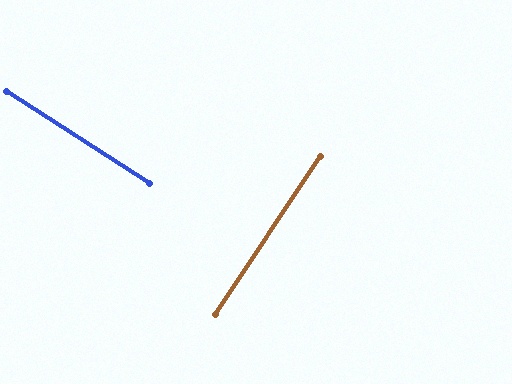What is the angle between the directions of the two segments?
Approximately 89 degrees.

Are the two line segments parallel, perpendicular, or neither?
Perpendicular — they meet at approximately 89°.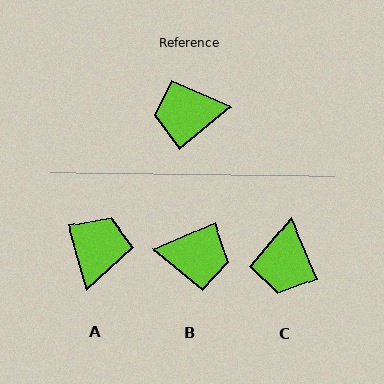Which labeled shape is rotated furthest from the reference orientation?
B, about 164 degrees away.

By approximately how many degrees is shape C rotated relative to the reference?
Approximately 73 degrees counter-clockwise.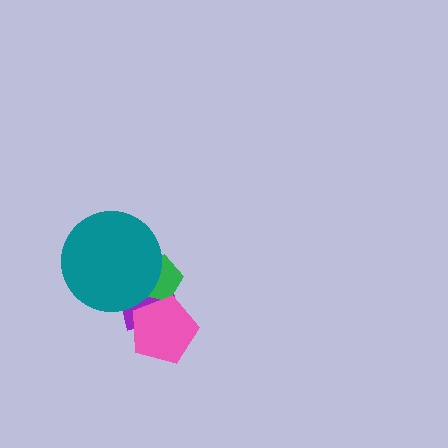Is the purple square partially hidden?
Yes, it is partially covered by another shape.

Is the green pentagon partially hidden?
Yes, it is partially covered by another shape.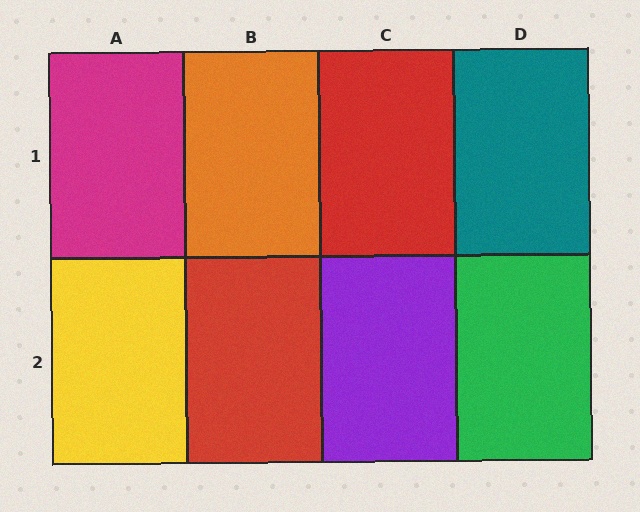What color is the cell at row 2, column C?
Purple.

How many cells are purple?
1 cell is purple.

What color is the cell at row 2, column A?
Yellow.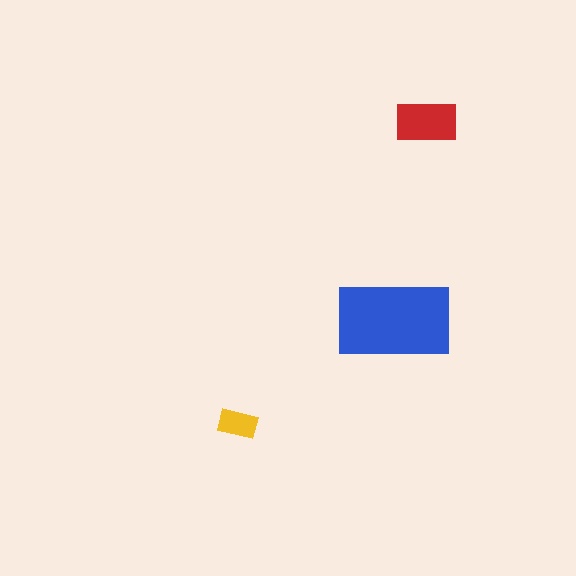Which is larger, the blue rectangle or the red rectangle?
The blue one.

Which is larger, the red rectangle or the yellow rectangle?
The red one.